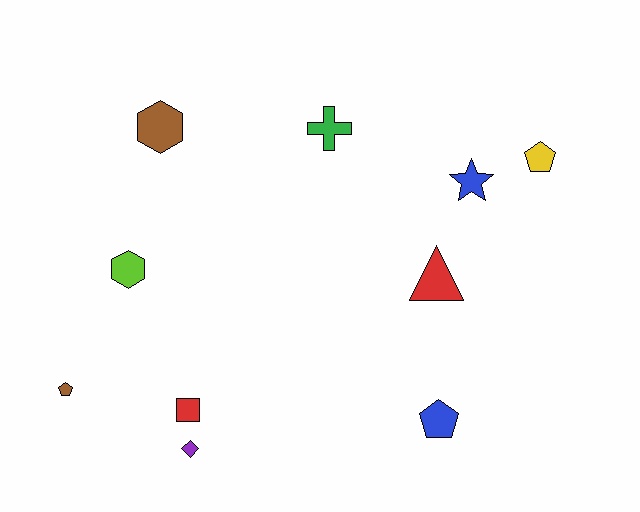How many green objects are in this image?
There is 1 green object.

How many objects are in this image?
There are 10 objects.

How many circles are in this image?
There are no circles.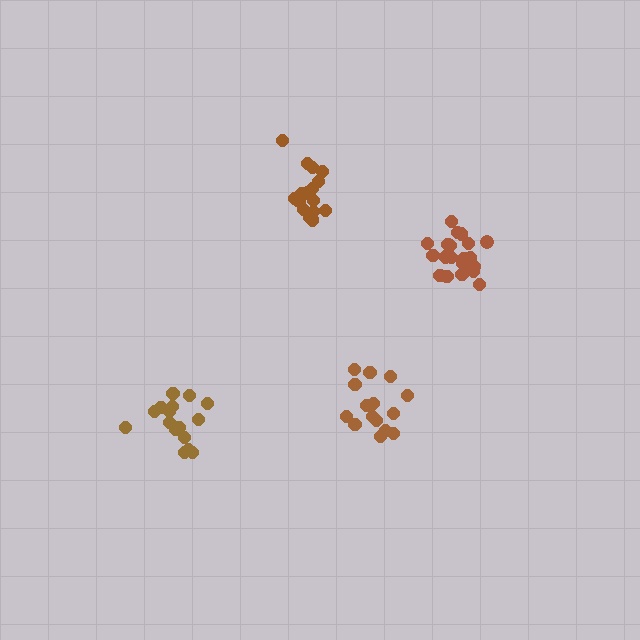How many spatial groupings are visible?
There are 4 spatial groupings.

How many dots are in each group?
Group 1: 15 dots, Group 2: 16 dots, Group 3: 17 dots, Group 4: 21 dots (69 total).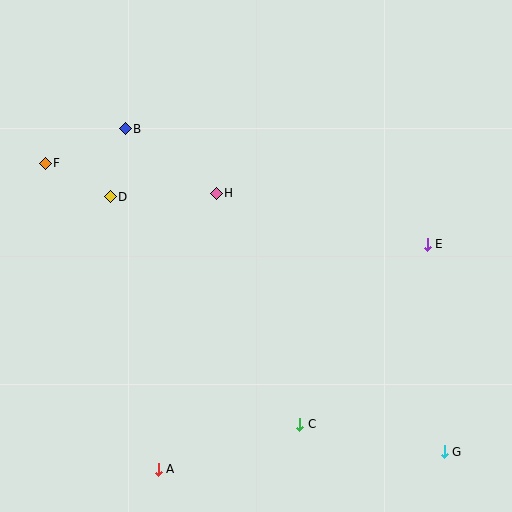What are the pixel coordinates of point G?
Point G is at (444, 452).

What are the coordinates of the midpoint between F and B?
The midpoint between F and B is at (85, 146).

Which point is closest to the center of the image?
Point H at (216, 193) is closest to the center.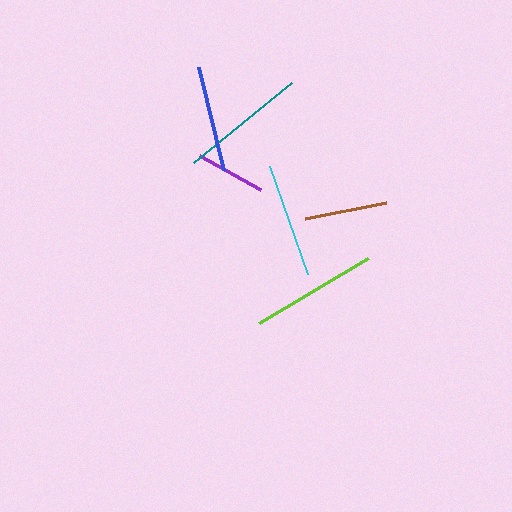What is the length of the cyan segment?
The cyan segment is approximately 115 pixels long.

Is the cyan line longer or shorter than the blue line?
The cyan line is longer than the blue line.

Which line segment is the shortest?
The purple line is the shortest at approximately 70 pixels.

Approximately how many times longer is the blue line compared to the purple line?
The blue line is approximately 1.5 times the length of the purple line.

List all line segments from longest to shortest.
From longest to shortest: lime, teal, cyan, blue, brown, purple.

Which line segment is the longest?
The lime line is the longest at approximately 127 pixels.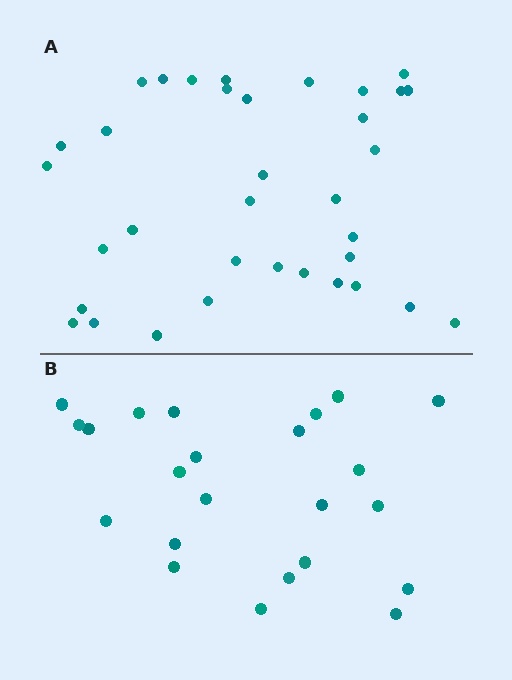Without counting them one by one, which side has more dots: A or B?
Region A (the top region) has more dots.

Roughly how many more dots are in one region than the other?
Region A has roughly 12 or so more dots than region B.